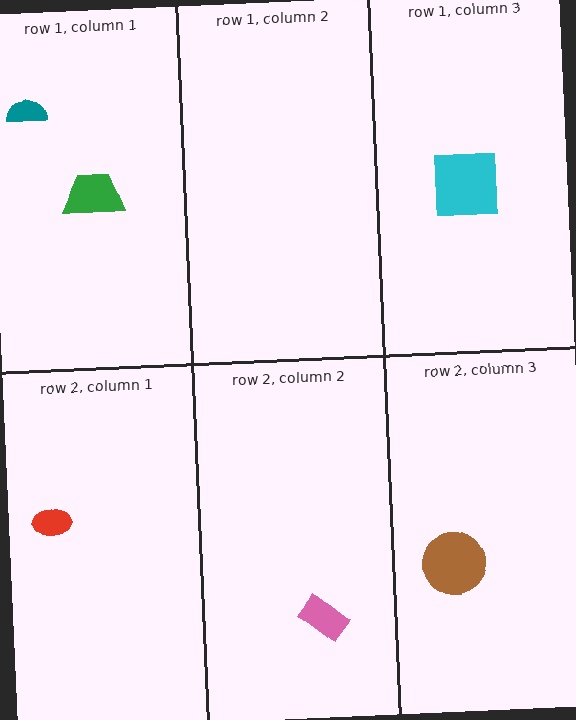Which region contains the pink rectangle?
The row 2, column 2 region.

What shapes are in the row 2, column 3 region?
The brown circle.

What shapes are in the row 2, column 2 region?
The pink rectangle.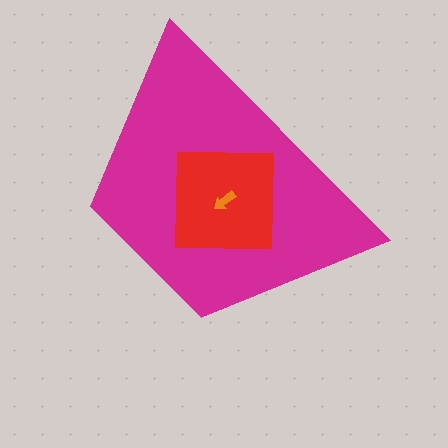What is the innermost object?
The orange arrow.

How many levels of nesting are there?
3.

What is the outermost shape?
The magenta trapezoid.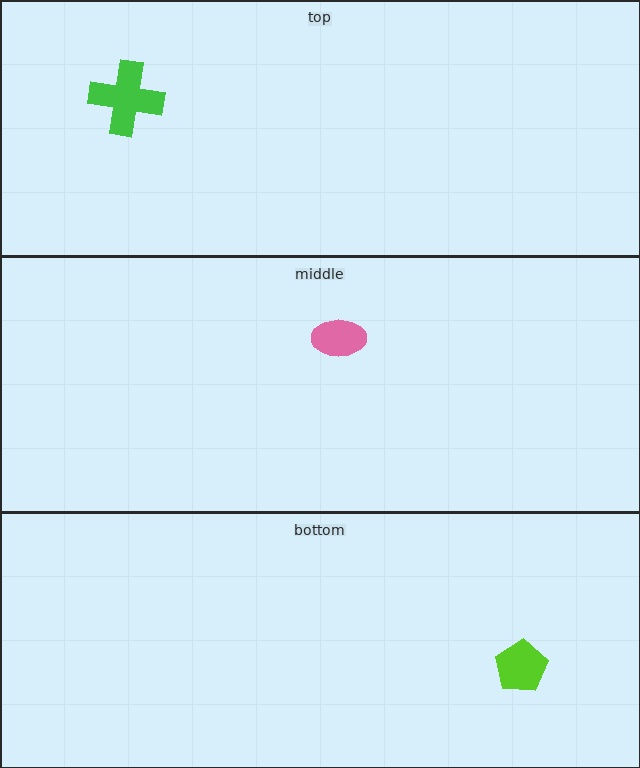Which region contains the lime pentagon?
The bottom region.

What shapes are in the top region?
The green cross.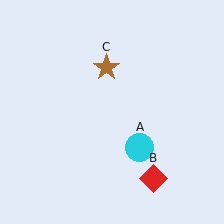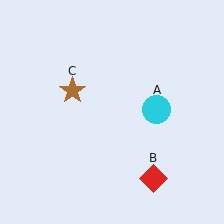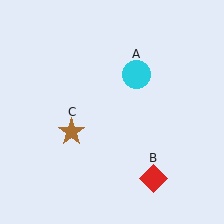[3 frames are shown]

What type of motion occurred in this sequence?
The cyan circle (object A), brown star (object C) rotated counterclockwise around the center of the scene.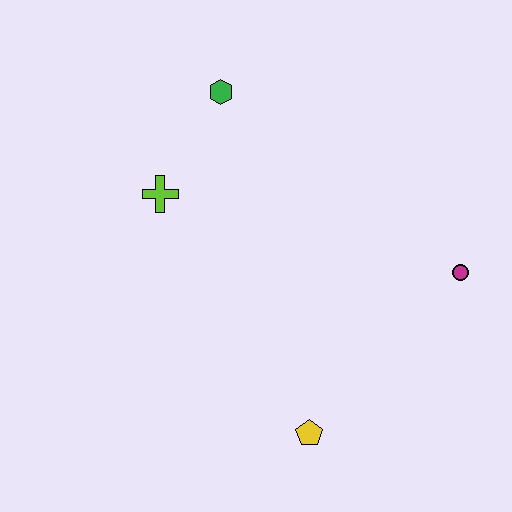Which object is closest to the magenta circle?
The yellow pentagon is closest to the magenta circle.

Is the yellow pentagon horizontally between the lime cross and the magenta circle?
Yes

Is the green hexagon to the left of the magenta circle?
Yes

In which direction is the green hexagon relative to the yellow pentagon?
The green hexagon is above the yellow pentagon.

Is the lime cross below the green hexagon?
Yes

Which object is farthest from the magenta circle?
The lime cross is farthest from the magenta circle.